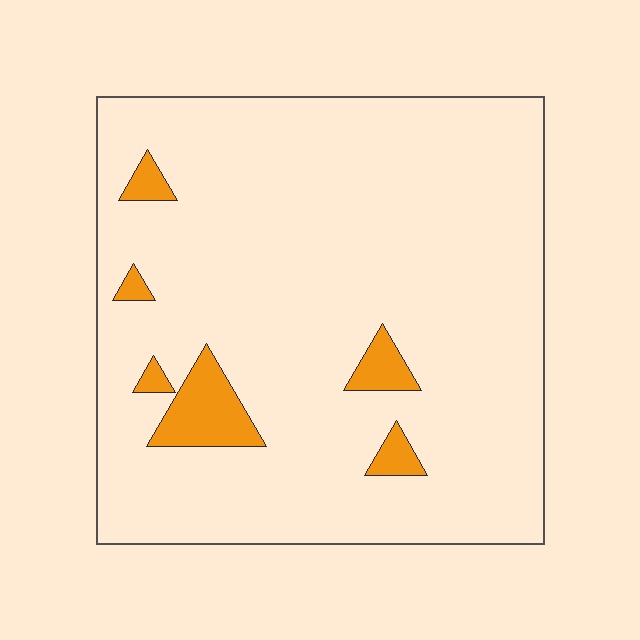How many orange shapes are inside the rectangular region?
6.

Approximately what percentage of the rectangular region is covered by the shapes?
Approximately 5%.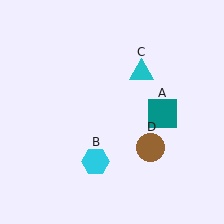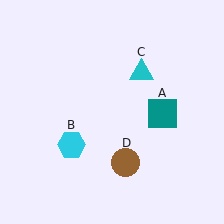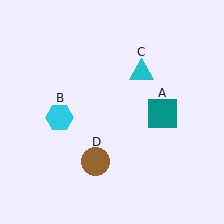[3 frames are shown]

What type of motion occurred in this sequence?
The cyan hexagon (object B), brown circle (object D) rotated clockwise around the center of the scene.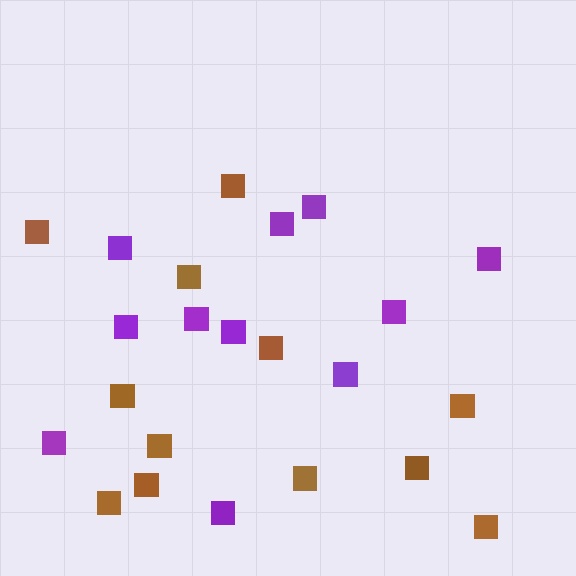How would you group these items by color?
There are 2 groups: one group of purple squares (11) and one group of brown squares (12).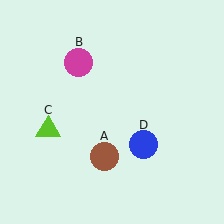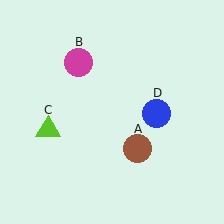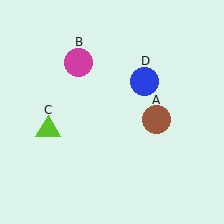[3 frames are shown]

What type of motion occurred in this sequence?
The brown circle (object A), blue circle (object D) rotated counterclockwise around the center of the scene.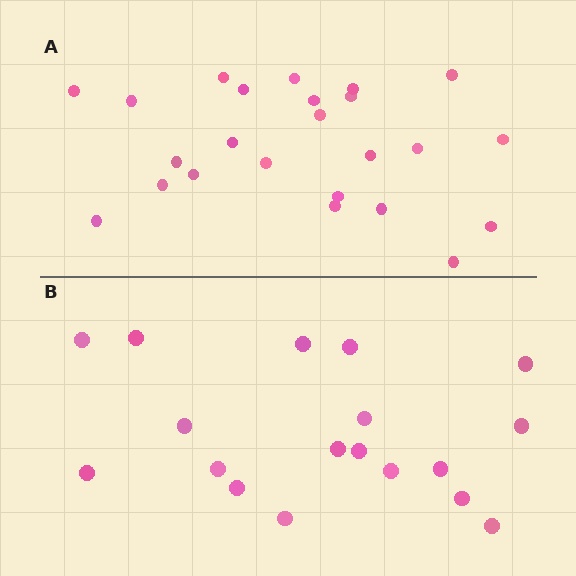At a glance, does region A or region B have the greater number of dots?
Region A (the top region) has more dots.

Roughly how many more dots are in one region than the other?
Region A has about 6 more dots than region B.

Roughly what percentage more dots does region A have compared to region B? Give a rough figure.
About 35% more.